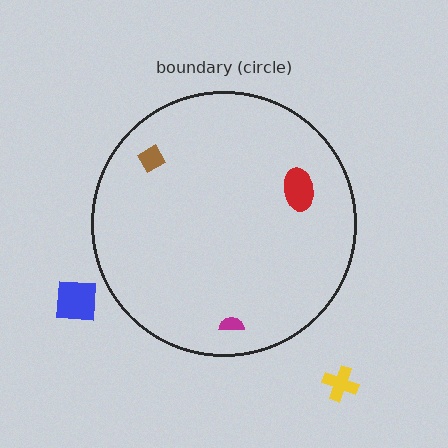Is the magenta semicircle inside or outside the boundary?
Inside.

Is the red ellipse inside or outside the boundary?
Inside.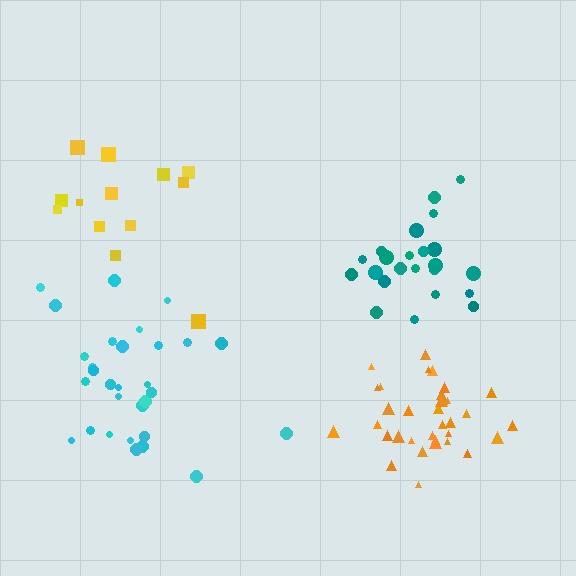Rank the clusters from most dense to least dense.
orange, teal, cyan, yellow.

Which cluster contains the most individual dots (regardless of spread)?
Orange (35).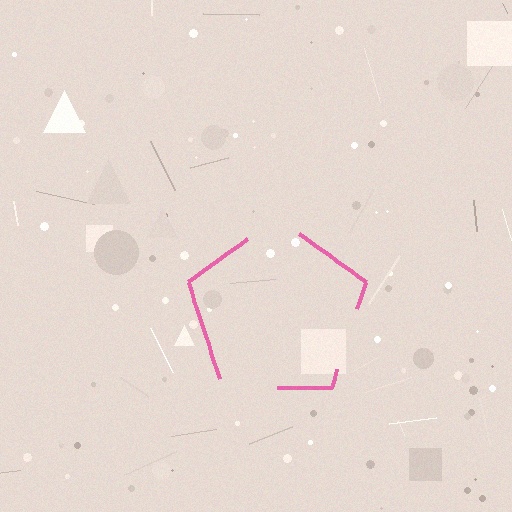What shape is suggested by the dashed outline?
The dashed outline suggests a pentagon.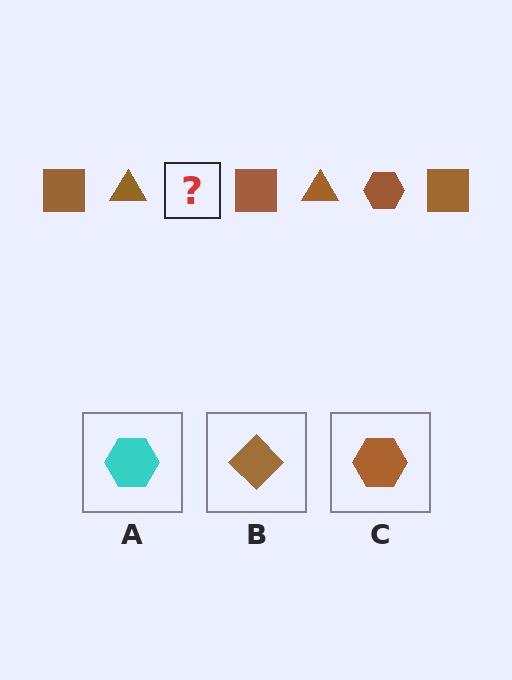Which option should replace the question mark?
Option C.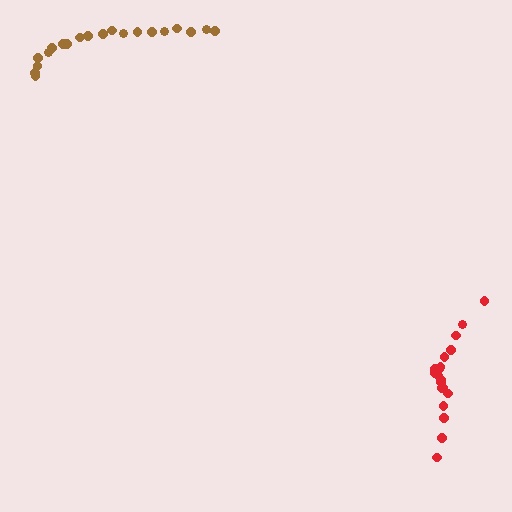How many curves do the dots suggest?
There are 2 distinct paths.